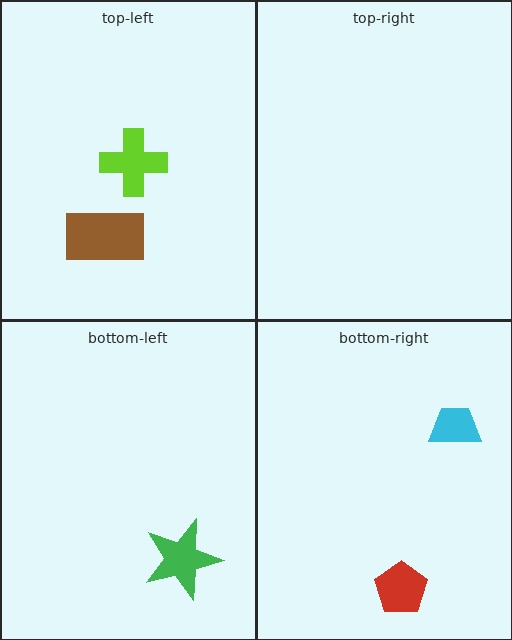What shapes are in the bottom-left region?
The green star.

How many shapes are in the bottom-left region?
1.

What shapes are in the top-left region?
The brown rectangle, the lime cross.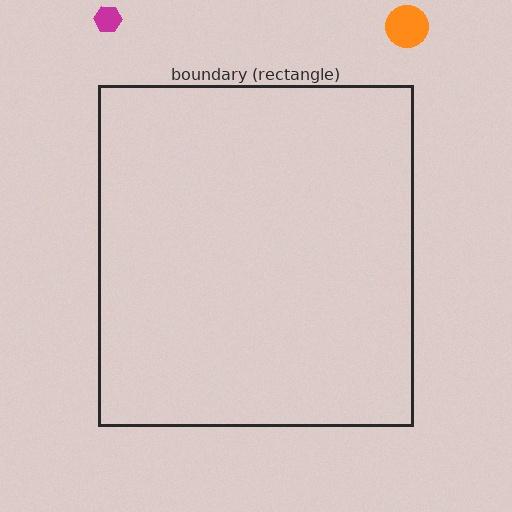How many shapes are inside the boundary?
0 inside, 2 outside.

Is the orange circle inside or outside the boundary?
Outside.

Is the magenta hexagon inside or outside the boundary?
Outside.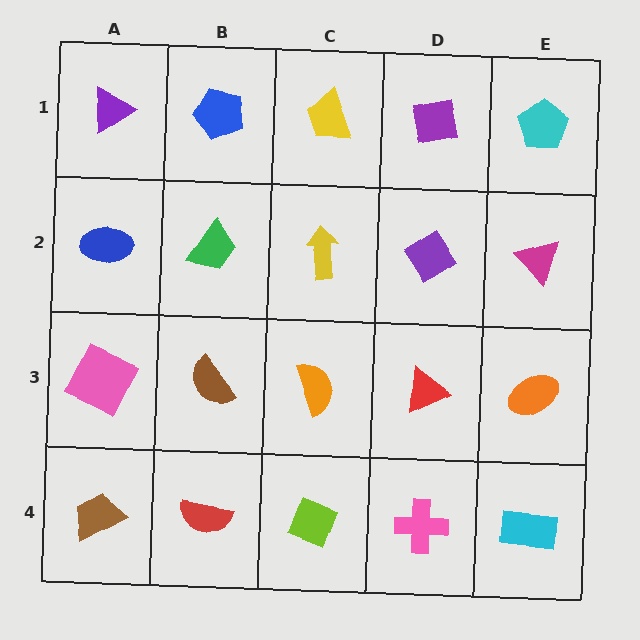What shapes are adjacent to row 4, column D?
A red triangle (row 3, column D), a lime diamond (row 4, column C), a cyan rectangle (row 4, column E).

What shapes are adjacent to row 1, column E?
A magenta triangle (row 2, column E), a purple square (row 1, column D).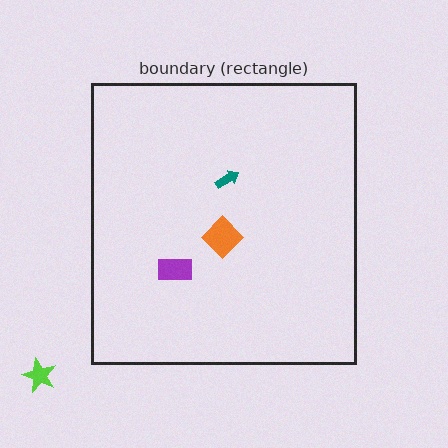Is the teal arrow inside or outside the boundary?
Inside.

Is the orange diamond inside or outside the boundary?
Inside.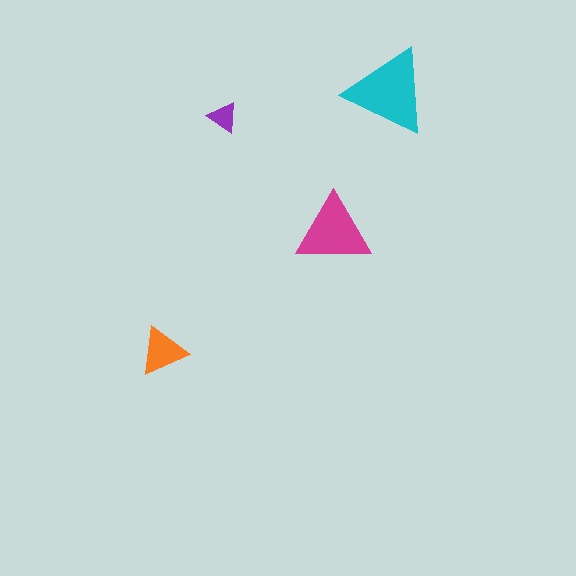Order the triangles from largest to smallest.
the cyan one, the magenta one, the orange one, the purple one.